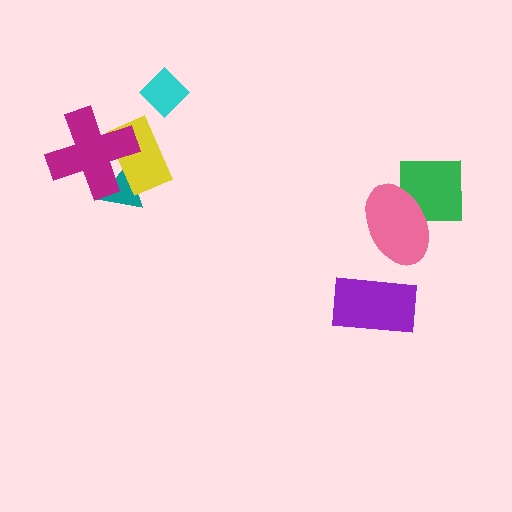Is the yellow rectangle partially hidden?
Yes, it is partially covered by another shape.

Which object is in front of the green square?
The pink ellipse is in front of the green square.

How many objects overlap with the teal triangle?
2 objects overlap with the teal triangle.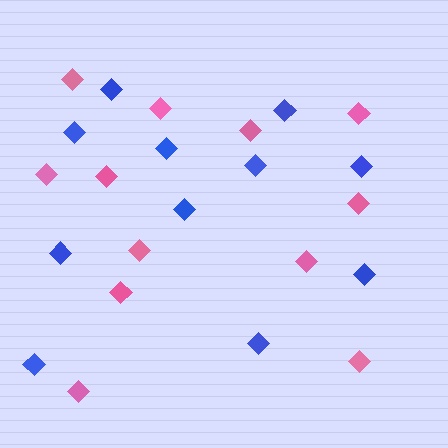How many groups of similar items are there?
There are 2 groups: one group of pink diamonds (12) and one group of blue diamonds (11).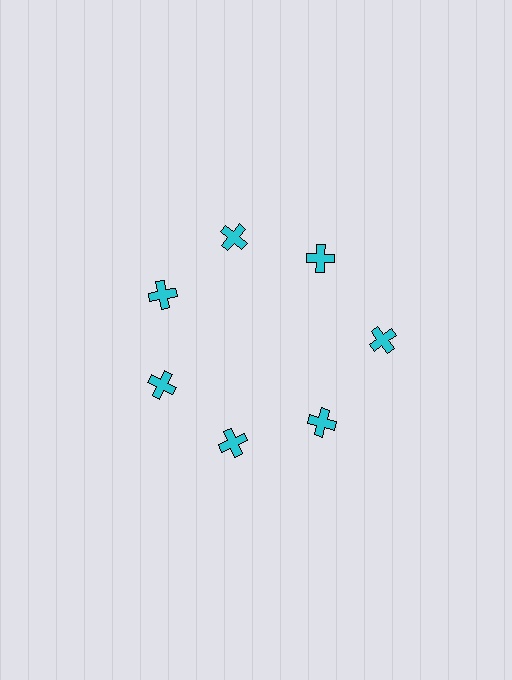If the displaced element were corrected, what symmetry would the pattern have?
It would have 7-fold rotational symmetry — the pattern would map onto itself every 51 degrees.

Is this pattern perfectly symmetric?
No. The 7 cyan crosses are arranged in a ring, but one element near the 3 o'clock position is pushed outward from the center, breaking the 7-fold rotational symmetry.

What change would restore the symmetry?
The symmetry would be restored by moving it inward, back onto the ring so that all 7 crosses sit at equal angles and equal distance from the center.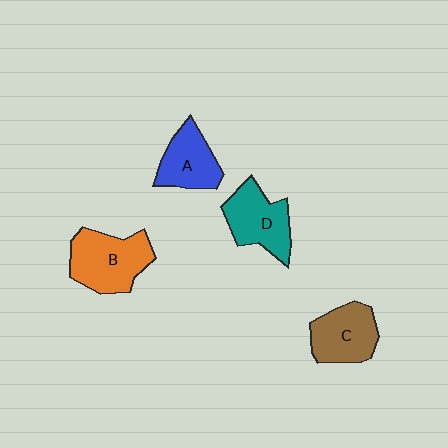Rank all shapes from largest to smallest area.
From largest to smallest: B (orange), D (teal), C (brown), A (blue).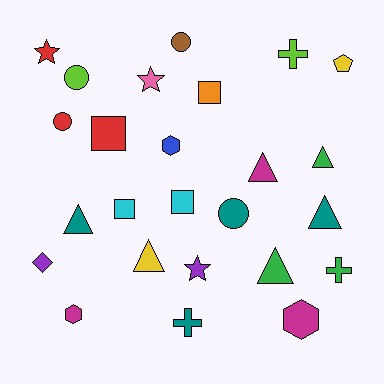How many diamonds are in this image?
There is 1 diamond.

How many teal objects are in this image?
There are 4 teal objects.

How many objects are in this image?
There are 25 objects.